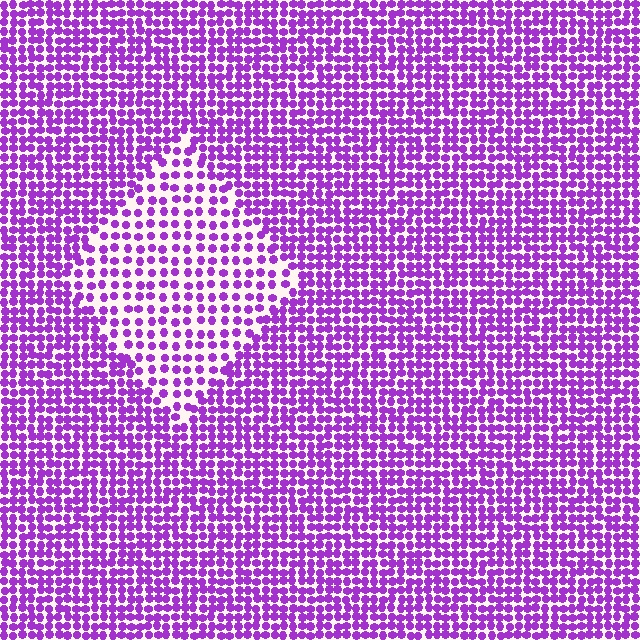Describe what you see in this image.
The image contains small purple elements arranged at two different densities. A diamond-shaped region is visible where the elements are less densely packed than the surrounding area.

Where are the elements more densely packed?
The elements are more densely packed outside the diamond boundary.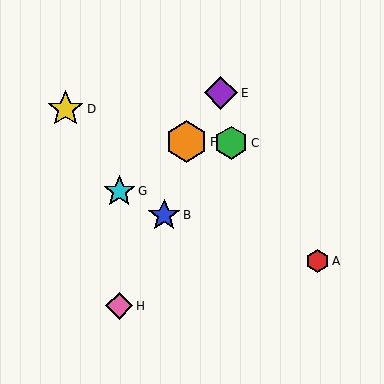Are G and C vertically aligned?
No, G is at x≈119 and C is at x≈231.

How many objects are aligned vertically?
2 objects (G, H) are aligned vertically.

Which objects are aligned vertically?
Objects G, H are aligned vertically.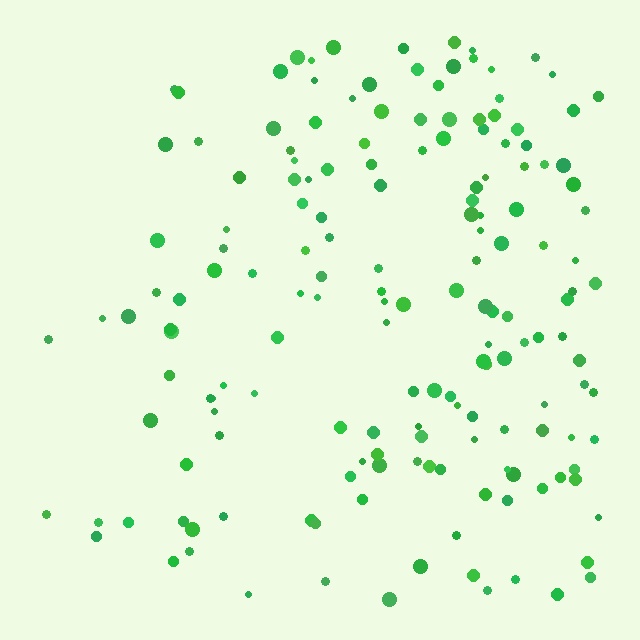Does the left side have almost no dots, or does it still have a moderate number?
Still a moderate number, just noticeably fewer than the right.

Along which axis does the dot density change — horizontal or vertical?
Horizontal.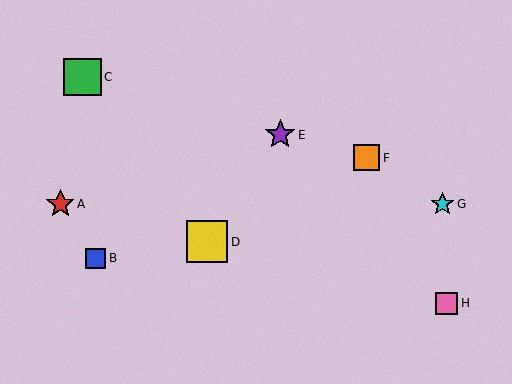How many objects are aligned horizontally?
2 objects (A, G) are aligned horizontally.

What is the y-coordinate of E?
Object E is at y≈135.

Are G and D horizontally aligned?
No, G is at y≈204 and D is at y≈242.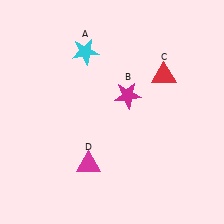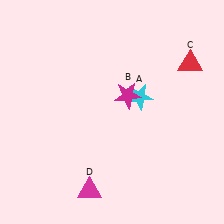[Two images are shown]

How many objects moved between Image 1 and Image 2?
3 objects moved between the two images.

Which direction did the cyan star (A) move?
The cyan star (A) moved right.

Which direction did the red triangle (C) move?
The red triangle (C) moved right.